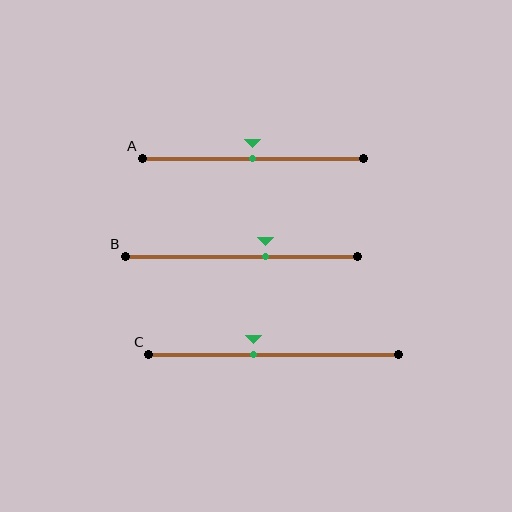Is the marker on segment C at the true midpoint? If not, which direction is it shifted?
No, the marker on segment C is shifted to the left by about 8% of the segment length.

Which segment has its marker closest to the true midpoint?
Segment A has its marker closest to the true midpoint.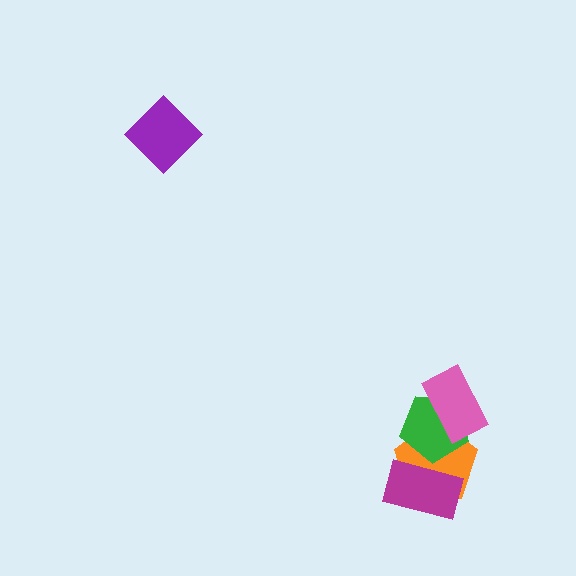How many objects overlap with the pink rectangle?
2 objects overlap with the pink rectangle.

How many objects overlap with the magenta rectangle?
2 objects overlap with the magenta rectangle.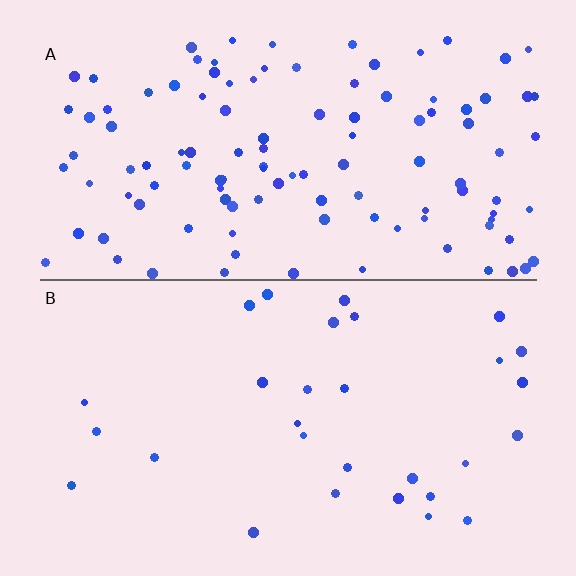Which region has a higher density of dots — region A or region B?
A (the top).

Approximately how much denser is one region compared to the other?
Approximately 3.8× — region A over region B.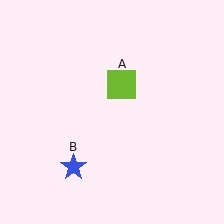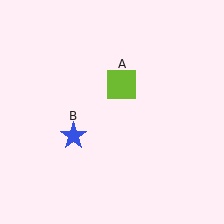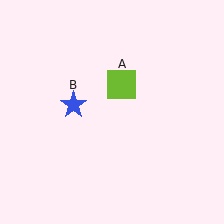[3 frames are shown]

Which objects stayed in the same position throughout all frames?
Lime square (object A) remained stationary.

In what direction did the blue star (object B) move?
The blue star (object B) moved up.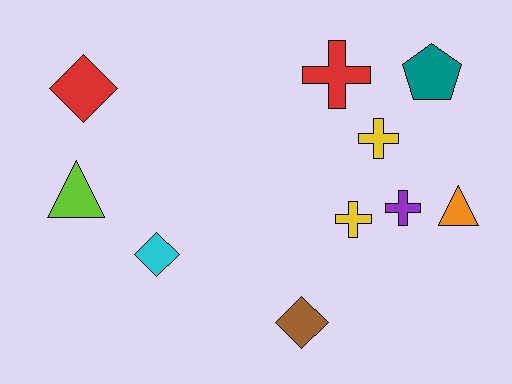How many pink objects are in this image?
There are no pink objects.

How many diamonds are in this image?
There are 3 diamonds.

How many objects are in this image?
There are 10 objects.